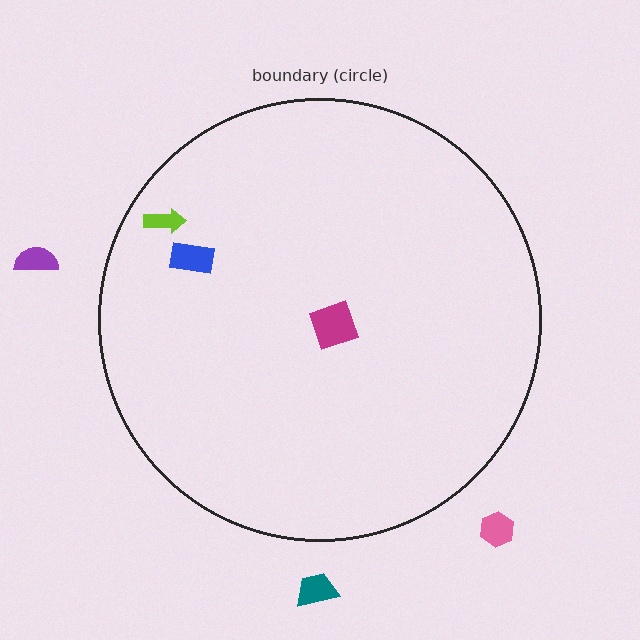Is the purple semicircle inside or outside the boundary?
Outside.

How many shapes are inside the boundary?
3 inside, 3 outside.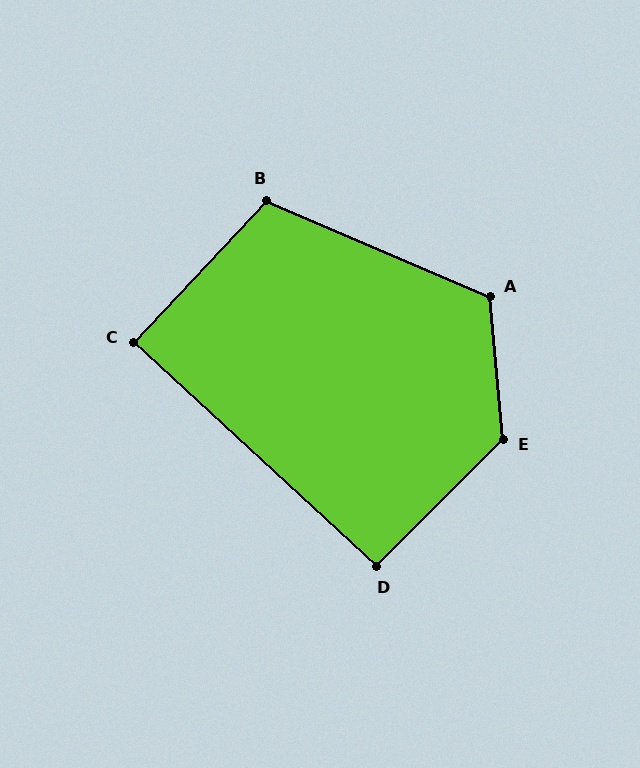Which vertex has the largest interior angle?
E, at approximately 130 degrees.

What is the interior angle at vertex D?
Approximately 92 degrees (approximately right).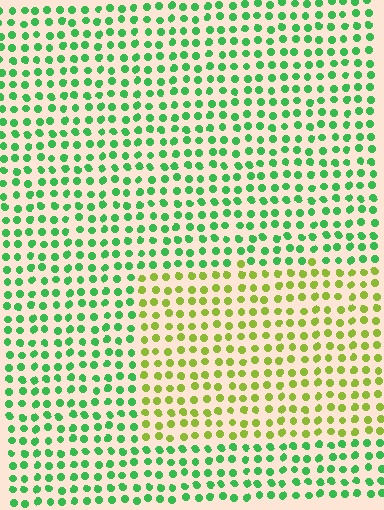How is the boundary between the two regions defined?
The boundary is defined purely by a slight shift in hue (about 50 degrees). Spacing, size, and orientation are identical on both sides.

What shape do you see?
I see a rectangle.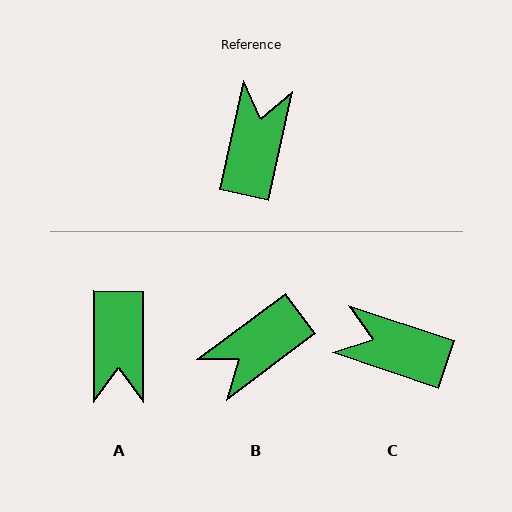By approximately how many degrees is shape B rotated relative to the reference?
Approximately 139 degrees counter-clockwise.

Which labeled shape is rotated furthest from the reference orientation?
A, about 168 degrees away.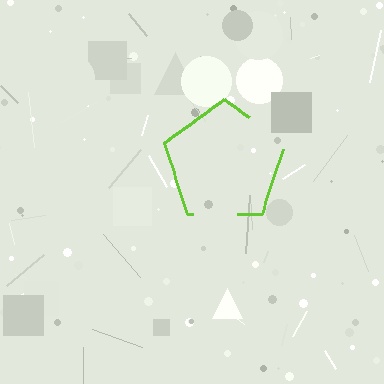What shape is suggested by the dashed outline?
The dashed outline suggests a pentagon.